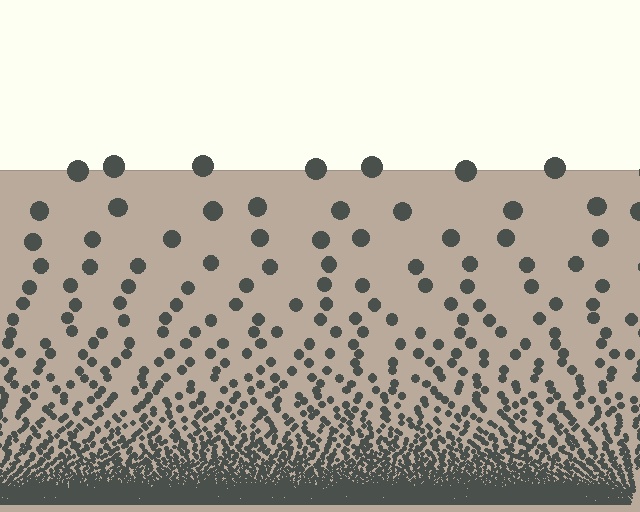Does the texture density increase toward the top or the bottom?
Density increases toward the bottom.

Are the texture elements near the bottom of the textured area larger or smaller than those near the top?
Smaller. The gradient is inverted — elements near the bottom are smaller and denser.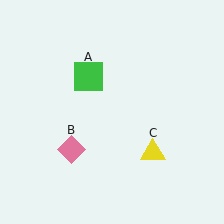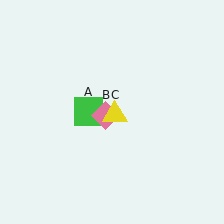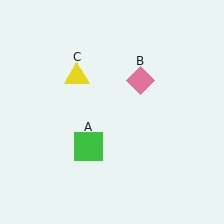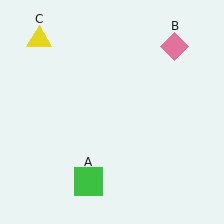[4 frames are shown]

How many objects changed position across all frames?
3 objects changed position: green square (object A), pink diamond (object B), yellow triangle (object C).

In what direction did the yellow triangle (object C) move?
The yellow triangle (object C) moved up and to the left.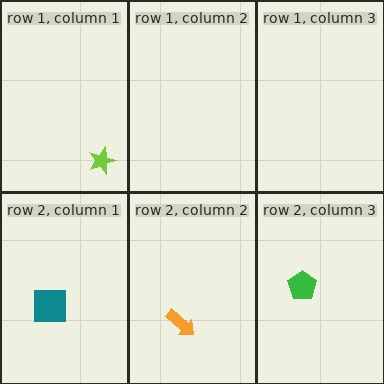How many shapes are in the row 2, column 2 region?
1.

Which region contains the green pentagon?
The row 2, column 3 region.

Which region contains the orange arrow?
The row 2, column 2 region.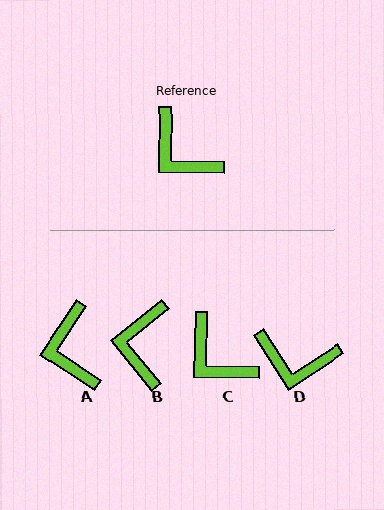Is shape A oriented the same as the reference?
No, it is off by about 33 degrees.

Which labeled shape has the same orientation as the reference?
C.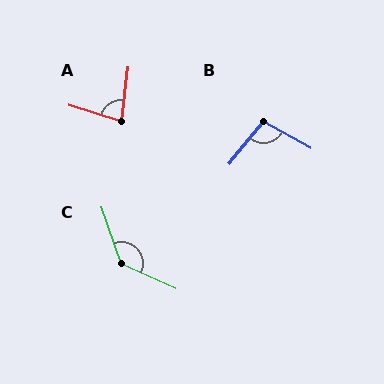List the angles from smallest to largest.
A (79°), B (100°), C (133°).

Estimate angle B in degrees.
Approximately 100 degrees.